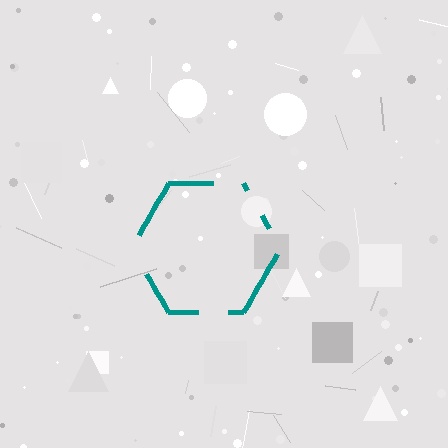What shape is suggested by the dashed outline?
The dashed outline suggests a hexagon.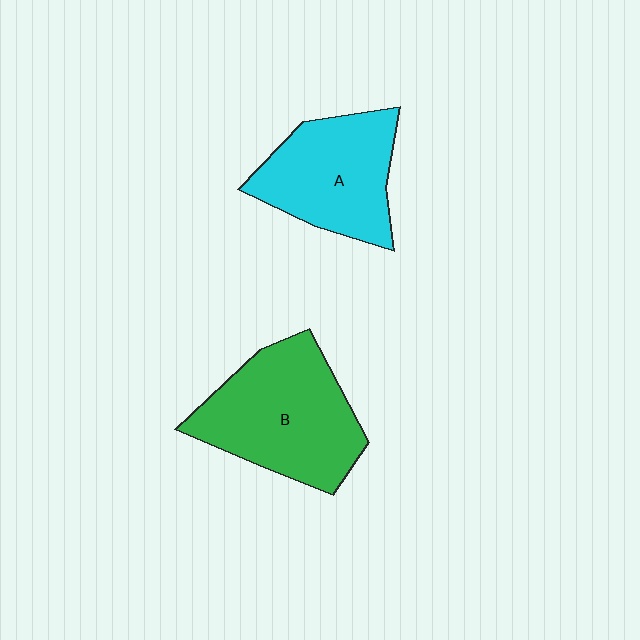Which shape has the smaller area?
Shape A (cyan).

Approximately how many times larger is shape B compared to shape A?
Approximately 1.2 times.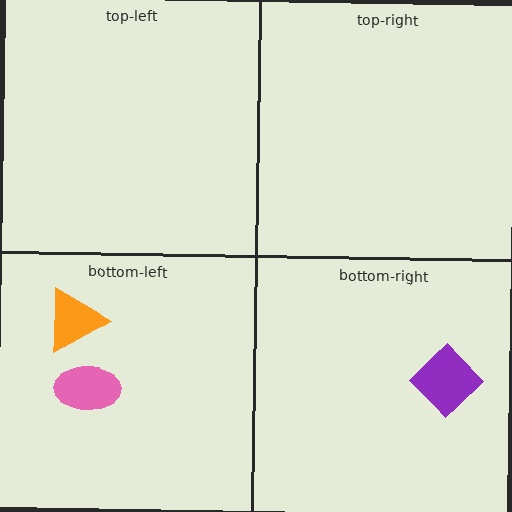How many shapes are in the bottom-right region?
1.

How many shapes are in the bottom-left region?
2.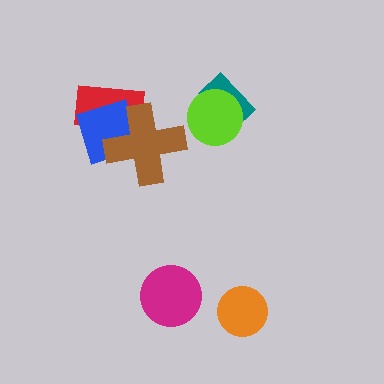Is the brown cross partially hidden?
No, no other shape covers it.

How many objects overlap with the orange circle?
0 objects overlap with the orange circle.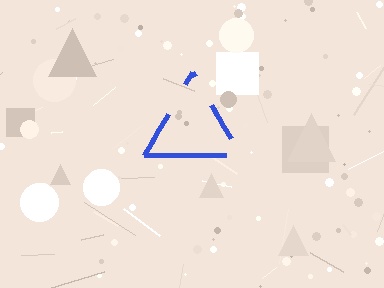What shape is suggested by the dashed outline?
The dashed outline suggests a triangle.